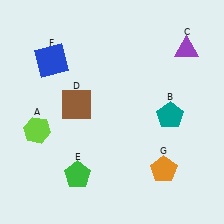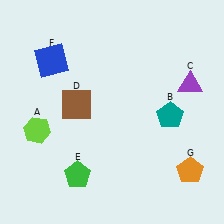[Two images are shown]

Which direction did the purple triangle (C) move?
The purple triangle (C) moved down.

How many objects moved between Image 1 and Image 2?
2 objects moved between the two images.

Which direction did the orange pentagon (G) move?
The orange pentagon (G) moved right.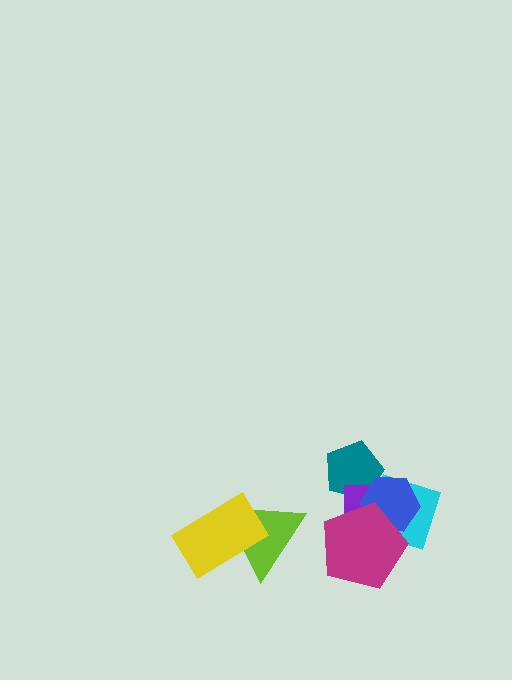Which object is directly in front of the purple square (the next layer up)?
The cyan diamond is directly in front of the purple square.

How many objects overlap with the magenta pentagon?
3 objects overlap with the magenta pentagon.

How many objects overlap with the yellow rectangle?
1 object overlaps with the yellow rectangle.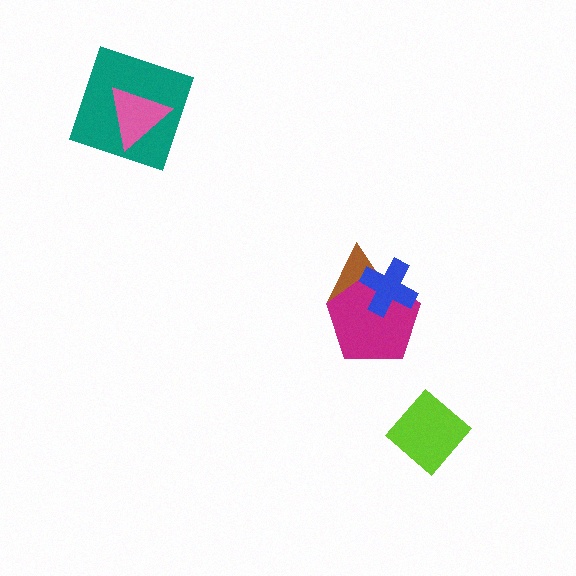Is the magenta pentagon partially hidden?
Yes, it is partially covered by another shape.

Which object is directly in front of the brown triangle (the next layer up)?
The magenta pentagon is directly in front of the brown triangle.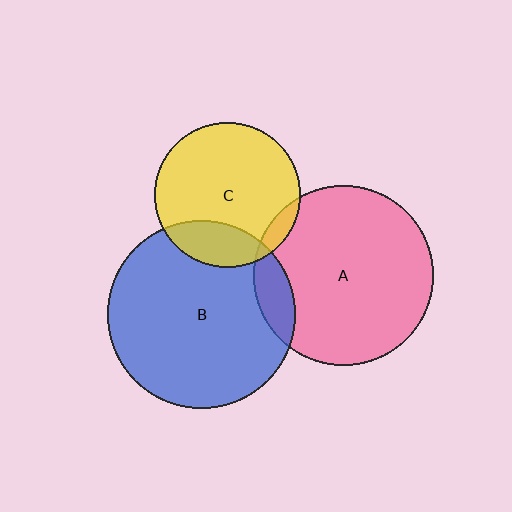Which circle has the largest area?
Circle B (blue).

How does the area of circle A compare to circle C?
Approximately 1.5 times.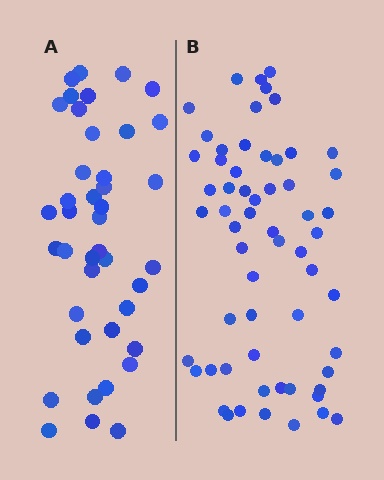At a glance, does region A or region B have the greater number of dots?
Region B (the right region) has more dots.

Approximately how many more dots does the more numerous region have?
Region B has approximately 20 more dots than region A.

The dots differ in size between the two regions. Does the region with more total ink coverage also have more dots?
No. Region A has more total ink coverage because its dots are larger, but region B actually contains more individual dots. Total area can be misleading — the number of items is what matters here.